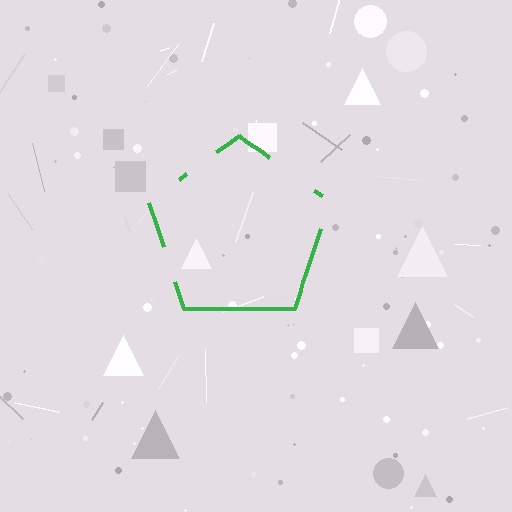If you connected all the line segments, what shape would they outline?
They would outline a pentagon.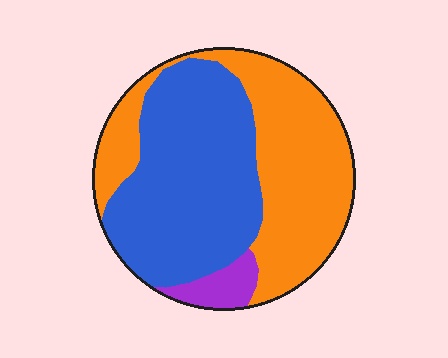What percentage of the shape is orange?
Orange covers about 45% of the shape.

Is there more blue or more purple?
Blue.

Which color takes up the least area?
Purple, at roughly 5%.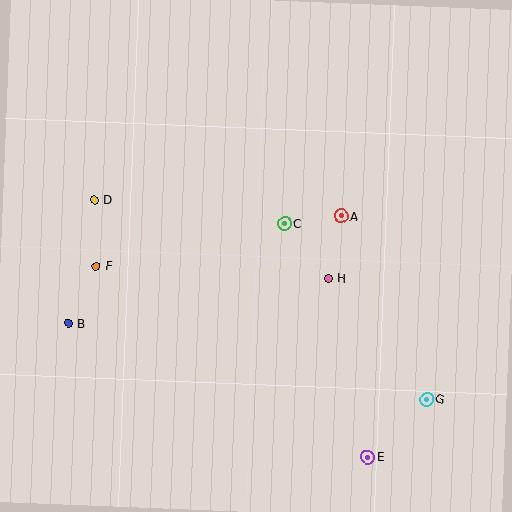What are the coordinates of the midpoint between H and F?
The midpoint between H and F is at (212, 272).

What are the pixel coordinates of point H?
Point H is at (328, 278).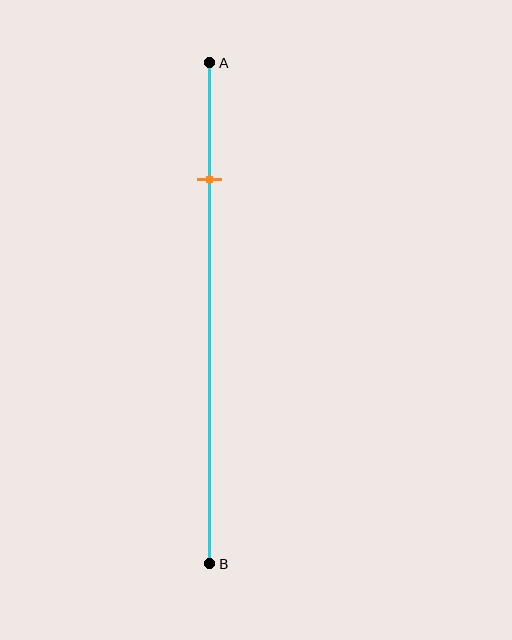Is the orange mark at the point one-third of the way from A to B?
No, the mark is at about 25% from A, not at the 33% one-third point.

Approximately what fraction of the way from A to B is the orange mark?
The orange mark is approximately 25% of the way from A to B.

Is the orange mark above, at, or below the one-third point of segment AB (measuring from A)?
The orange mark is above the one-third point of segment AB.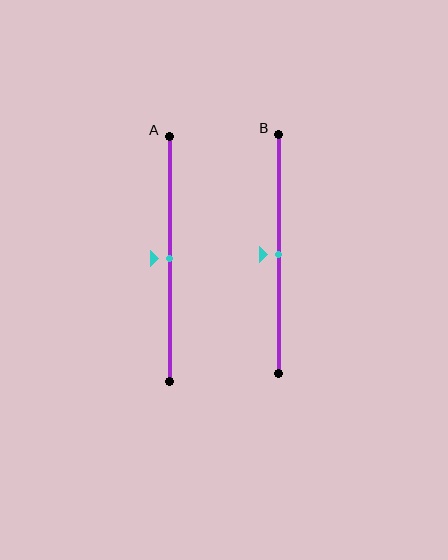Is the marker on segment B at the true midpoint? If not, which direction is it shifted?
Yes, the marker on segment B is at the true midpoint.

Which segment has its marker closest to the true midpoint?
Segment A has its marker closest to the true midpoint.